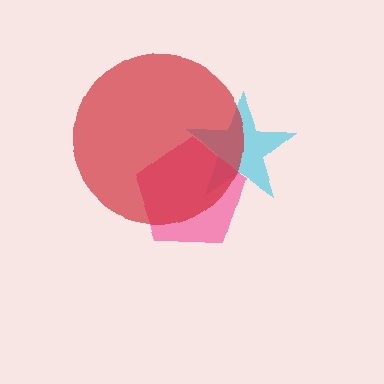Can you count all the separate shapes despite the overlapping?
Yes, there are 3 separate shapes.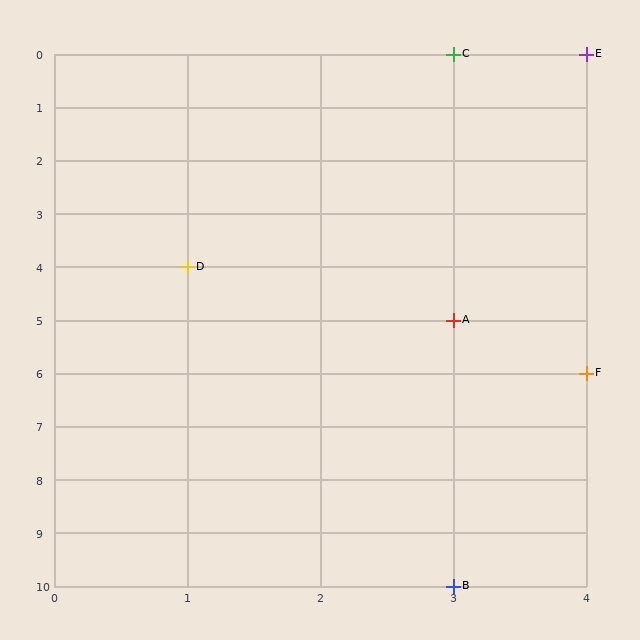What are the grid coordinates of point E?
Point E is at grid coordinates (4, 0).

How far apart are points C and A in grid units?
Points C and A are 5 rows apart.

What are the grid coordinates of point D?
Point D is at grid coordinates (1, 4).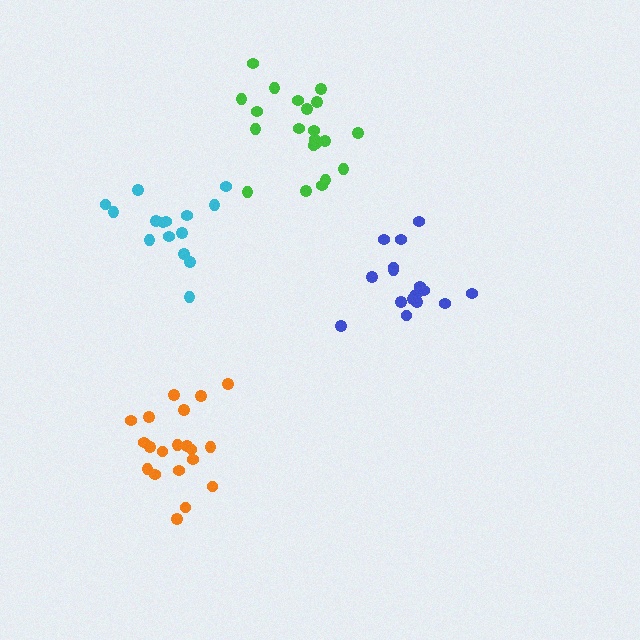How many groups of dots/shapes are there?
There are 4 groups.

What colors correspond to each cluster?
The clusters are colored: cyan, orange, blue, green.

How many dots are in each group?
Group 1: 15 dots, Group 2: 20 dots, Group 3: 17 dots, Group 4: 21 dots (73 total).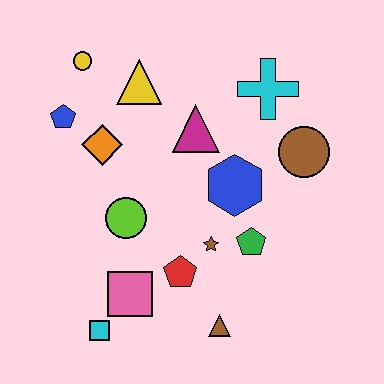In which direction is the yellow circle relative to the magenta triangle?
The yellow circle is to the left of the magenta triangle.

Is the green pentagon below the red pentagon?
No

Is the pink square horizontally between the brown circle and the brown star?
No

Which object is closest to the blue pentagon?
The orange diamond is closest to the blue pentagon.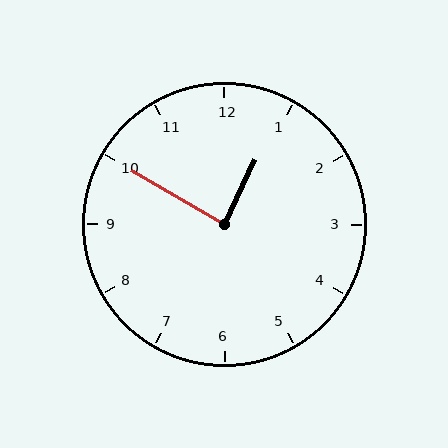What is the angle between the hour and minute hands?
Approximately 85 degrees.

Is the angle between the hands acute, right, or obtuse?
It is right.